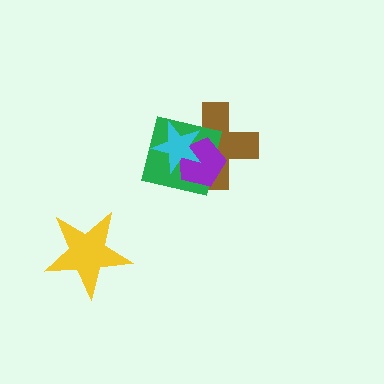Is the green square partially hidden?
Yes, it is partially covered by another shape.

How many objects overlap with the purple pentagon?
3 objects overlap with the purple pentagon.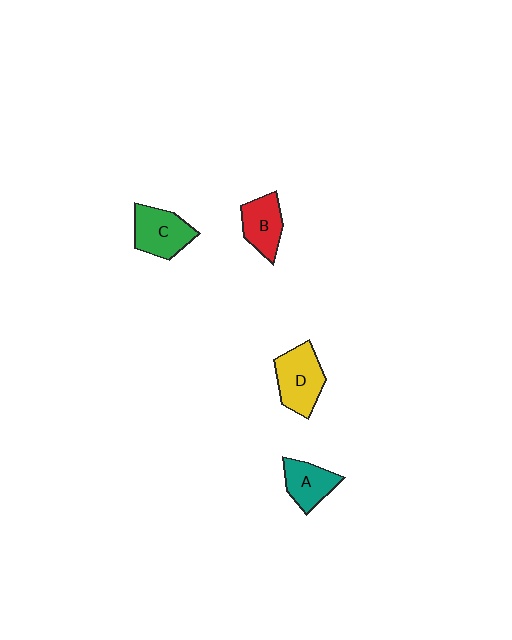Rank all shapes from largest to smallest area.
From largest to smallest: D (yellow), C (green), B (red), A (teal).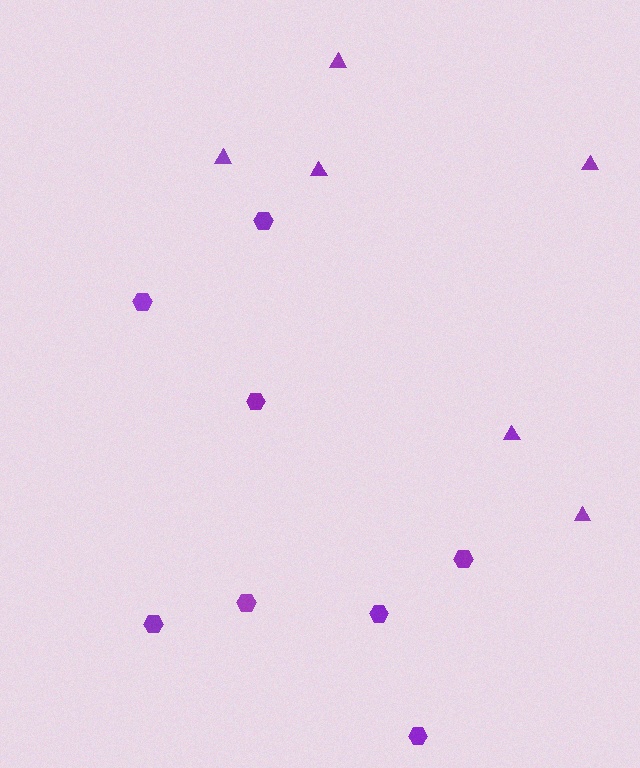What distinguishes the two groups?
There are 2 groups: one group of triangles (6) and one group of hexagons (8).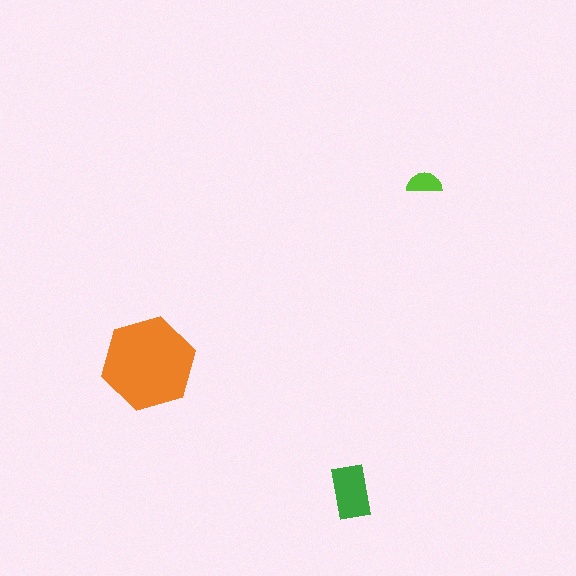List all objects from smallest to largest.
The lime semicircle, the green rectangle, the orange hexagon.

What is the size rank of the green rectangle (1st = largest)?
2nd.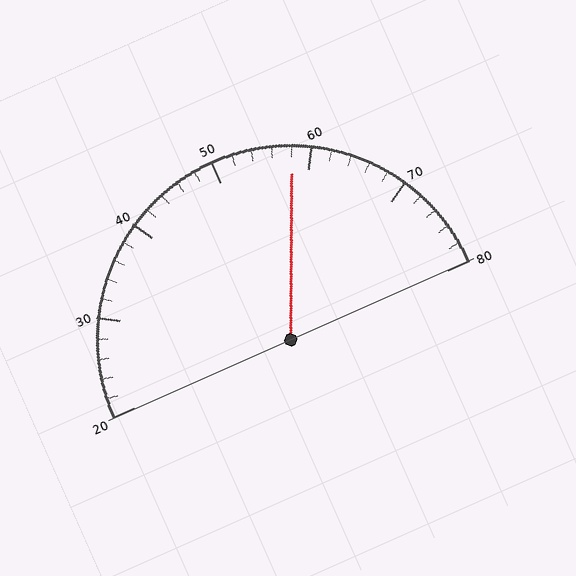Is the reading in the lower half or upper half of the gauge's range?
The reading is in the upper half of the range (20 to 80).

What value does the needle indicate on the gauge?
The needle indicates approximately 58.